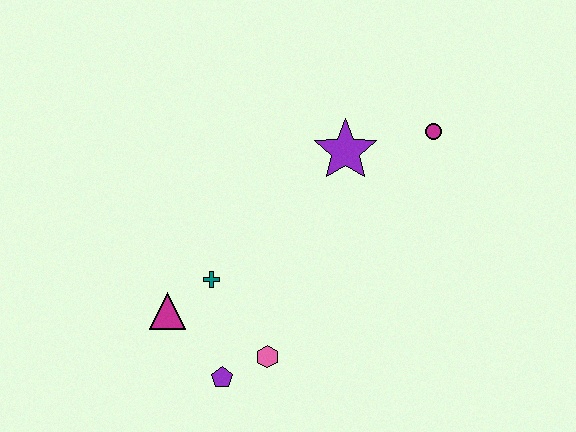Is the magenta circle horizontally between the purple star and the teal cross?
No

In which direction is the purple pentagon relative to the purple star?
The purple pentagon is below the purple star.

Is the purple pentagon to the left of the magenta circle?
Yes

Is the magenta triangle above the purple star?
No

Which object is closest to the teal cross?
The magenta triangle is closest to the teal cross.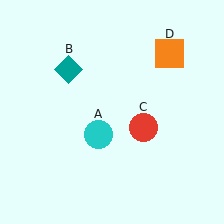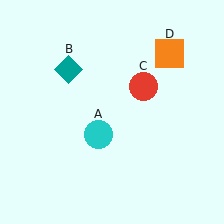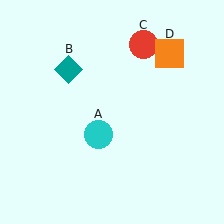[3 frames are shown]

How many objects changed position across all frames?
1 object changed position: red circle (object C).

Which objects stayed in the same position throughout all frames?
Cyan circle (object A) and teal diamond (object B) and orange square (object D) remained stationary.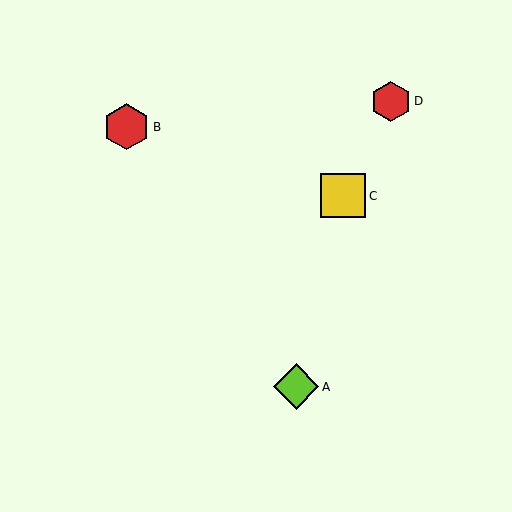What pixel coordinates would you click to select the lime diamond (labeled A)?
Click at (296, 387) to select the lime diamond A.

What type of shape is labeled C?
Shape C is a yellow square.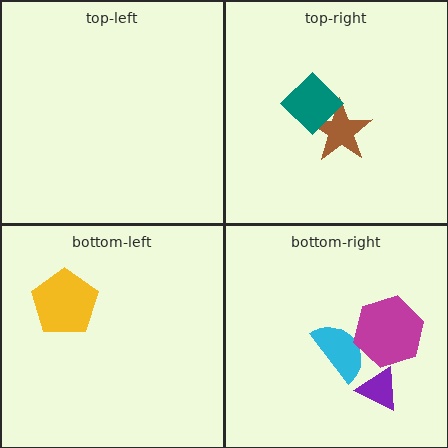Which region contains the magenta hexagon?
The bottom-right region.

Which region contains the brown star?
The top-right region.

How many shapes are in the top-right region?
2.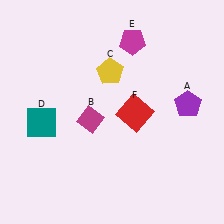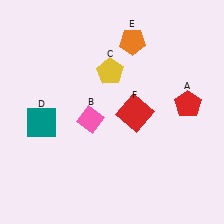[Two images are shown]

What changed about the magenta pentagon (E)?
In Image 1, E is magenta. In Image 2, it changed to orange.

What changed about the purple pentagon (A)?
In Image 1, A is purple. In Image 2, it changed to red.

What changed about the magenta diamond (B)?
In Image 1, B is magenta. In Image 2, it changed to pink.